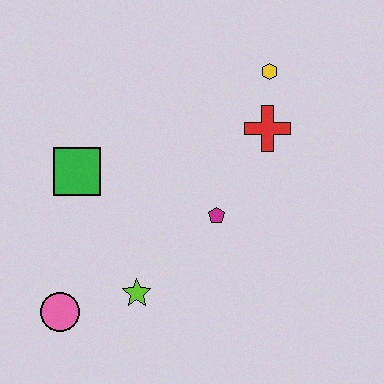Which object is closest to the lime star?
The pink circle is closest to the lime star.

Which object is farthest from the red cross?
The pink circle is farthest from the red cross.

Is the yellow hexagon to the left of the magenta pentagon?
No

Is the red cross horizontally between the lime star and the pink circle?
No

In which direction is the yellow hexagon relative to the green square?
The yellow hexagon is to the right of the green square.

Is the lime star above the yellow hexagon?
No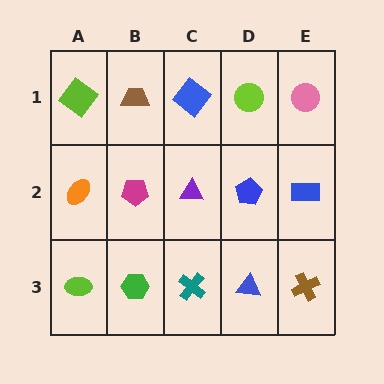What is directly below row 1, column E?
A blue rectangle.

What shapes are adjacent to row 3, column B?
A magenta pentagon (row 2, column B), a lime ellipse (row 3, column A), a teal cross (row 3, column C).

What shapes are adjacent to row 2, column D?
A lime circle (row 1, column D), a blue triangle (row 3, column D), a purple triangle (row 2, column C), a blue rectangle (row 2, column E).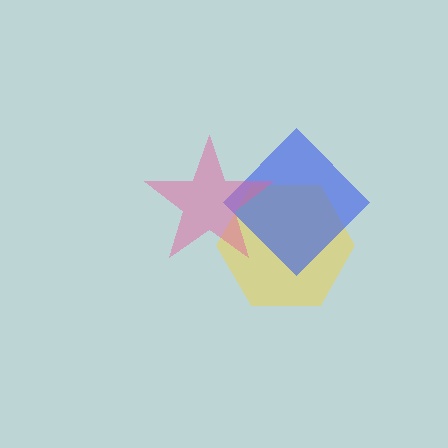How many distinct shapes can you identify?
There are 3 distinct shapes: a yellow hexagon, a blue diamond, a pink star.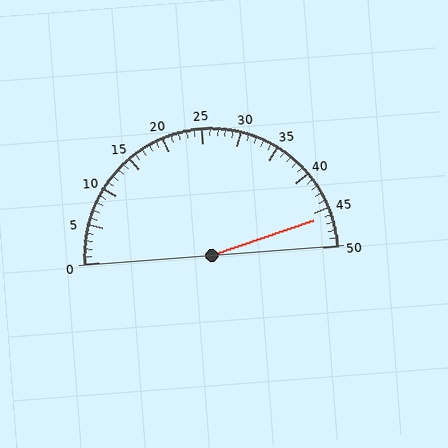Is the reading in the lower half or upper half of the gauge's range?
The reading is in the upper half of the range (0 to 50).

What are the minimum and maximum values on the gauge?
The gauge ranges from 0 to 50.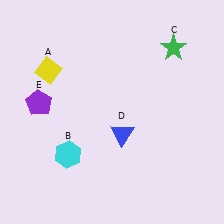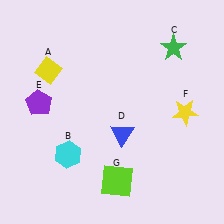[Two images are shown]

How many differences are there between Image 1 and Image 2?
There are 2 differences between the two images.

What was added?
A yellow star (F), a lime square (G) were added in Image 2.